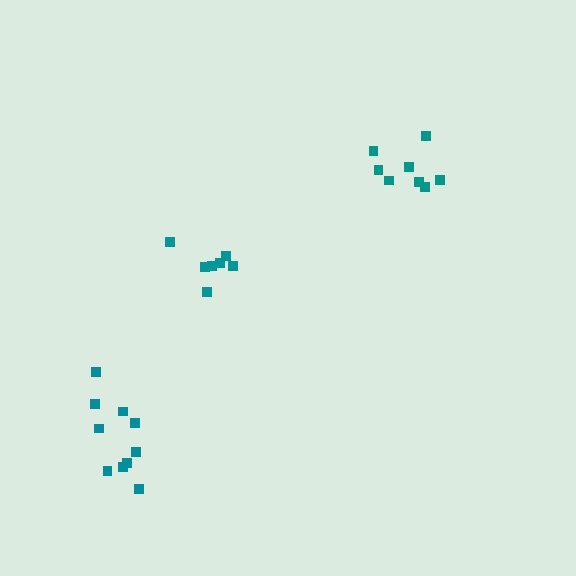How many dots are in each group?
Group 1: 7 dots, Group 2: 10 dots, Group 3: 8 dots (25 total).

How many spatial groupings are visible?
There are 3 spatial groupings.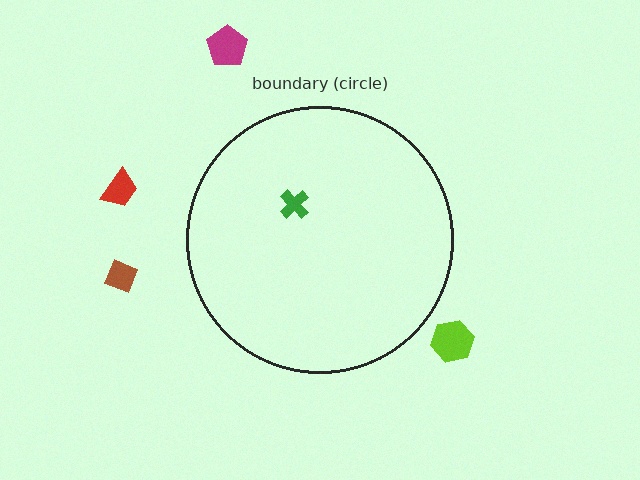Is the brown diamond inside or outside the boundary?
Outside.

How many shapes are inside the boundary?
1 inside, 4 outside.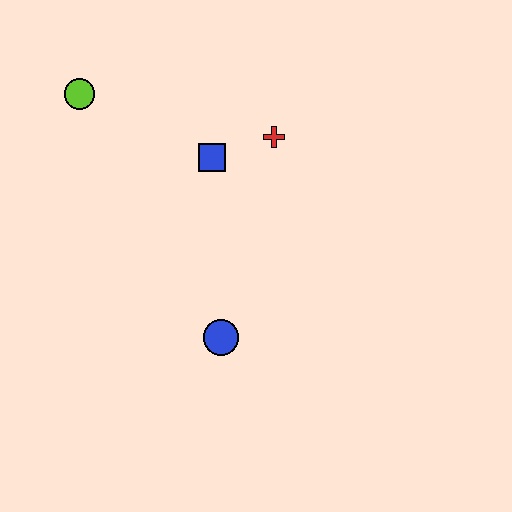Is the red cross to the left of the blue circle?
No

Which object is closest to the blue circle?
The blue square is closest to the blue circle.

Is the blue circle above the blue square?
No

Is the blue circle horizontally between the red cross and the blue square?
Yes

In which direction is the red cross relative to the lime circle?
The red cross is to the right of the lime circle.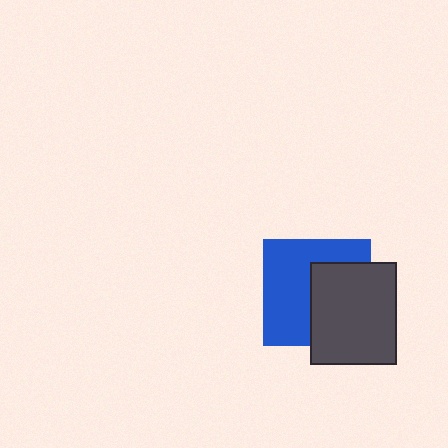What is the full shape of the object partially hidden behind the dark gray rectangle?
The partially hidden object is a blue square.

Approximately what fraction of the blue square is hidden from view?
Roughly 45% of the blue square is hidden behind the dark gray rectangle.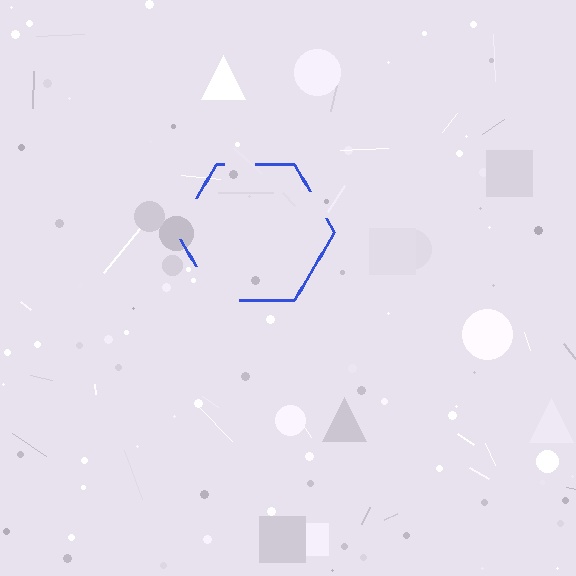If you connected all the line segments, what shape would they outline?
They would outline a hexagon.